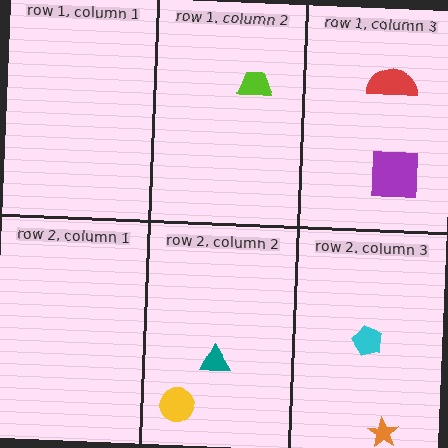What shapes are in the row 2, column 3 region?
The orange star, the cyan pentagon.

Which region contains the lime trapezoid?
The row 1, column 2 region.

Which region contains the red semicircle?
The row 1, column 3 region.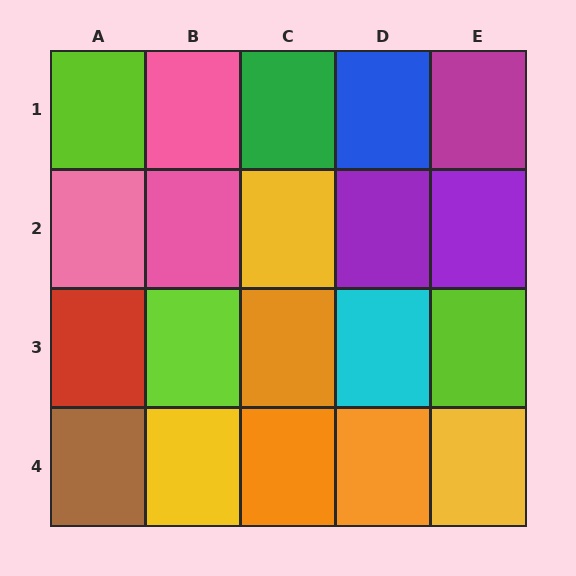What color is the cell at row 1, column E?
Magenta.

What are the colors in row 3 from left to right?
Red, lime, orange, cyan, lime.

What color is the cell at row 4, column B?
Yellow.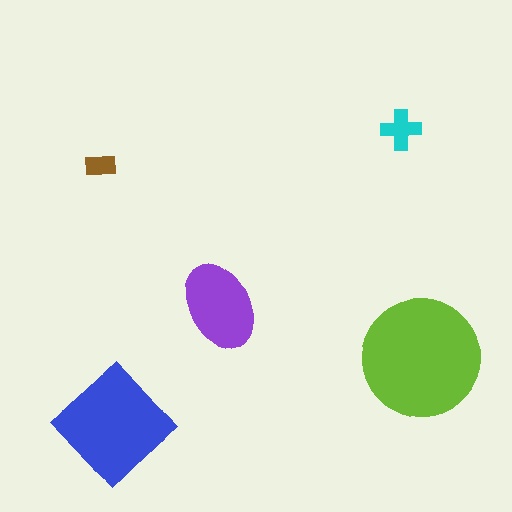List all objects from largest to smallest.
The lime circle, the blue diamond, the purple ellipse, the cyan cross, the brown rectangle.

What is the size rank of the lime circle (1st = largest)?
1st.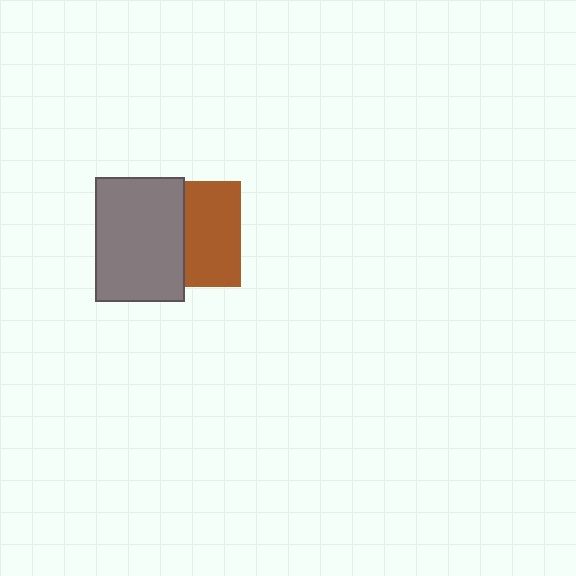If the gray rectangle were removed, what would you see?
You would see the complete brown square.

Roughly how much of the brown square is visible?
About half of it is visible (roughly 53%).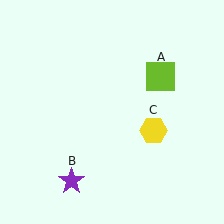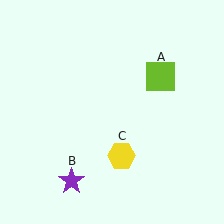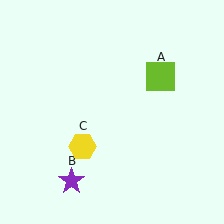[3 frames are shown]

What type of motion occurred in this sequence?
The yellow hexagon (object C) rotated clockwise around the center of the scene.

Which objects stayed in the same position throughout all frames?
Lime square (object A) and purple star (object B) remained stationary.